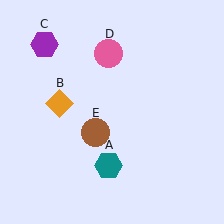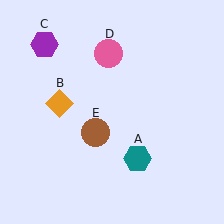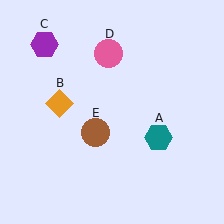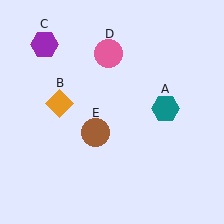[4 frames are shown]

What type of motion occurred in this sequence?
The teal hexagon (object A) rotated counterclockwise around the center of the scene.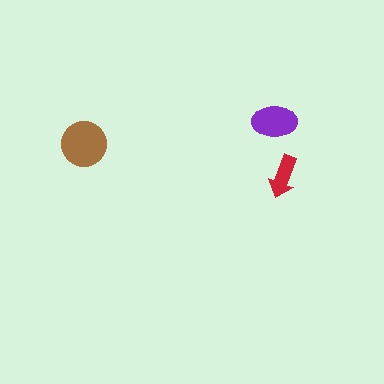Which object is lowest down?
The red arrow is bottommost.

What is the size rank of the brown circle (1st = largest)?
1st.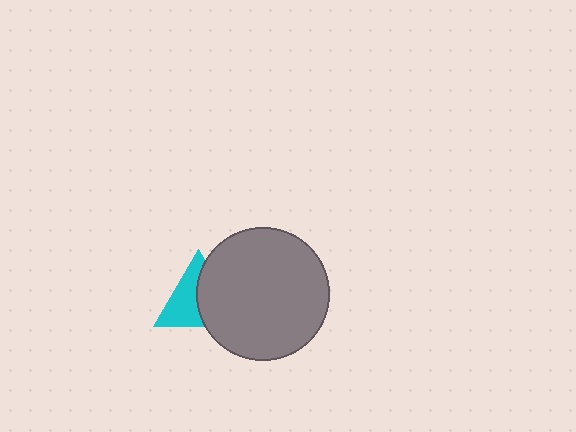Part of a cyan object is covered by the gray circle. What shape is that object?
It is a triangle.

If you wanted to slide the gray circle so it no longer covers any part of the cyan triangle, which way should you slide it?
Slide it right — that is the most direct way to separate the two shapes.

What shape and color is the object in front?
The object in front is a gray circle.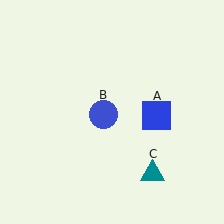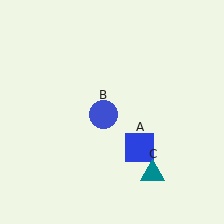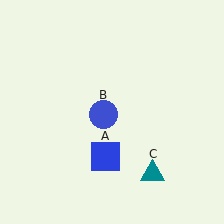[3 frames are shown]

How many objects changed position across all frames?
1 object changed position: blue square (object A).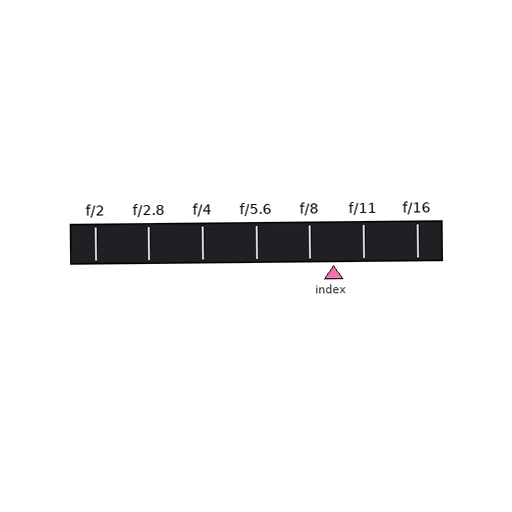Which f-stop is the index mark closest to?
The index mark is closest to f/8.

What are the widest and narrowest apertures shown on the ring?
The widest aperture shown is f/2 and the narrowest is f/16.